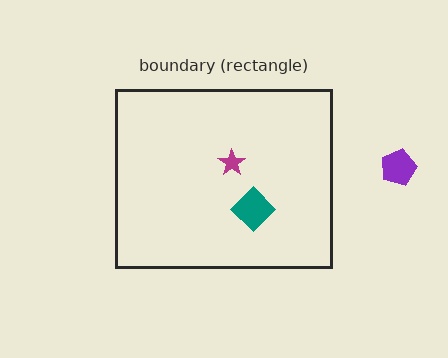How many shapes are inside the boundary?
2 inside, 1 outside.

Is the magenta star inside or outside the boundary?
Inside.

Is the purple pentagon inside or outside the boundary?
Outside.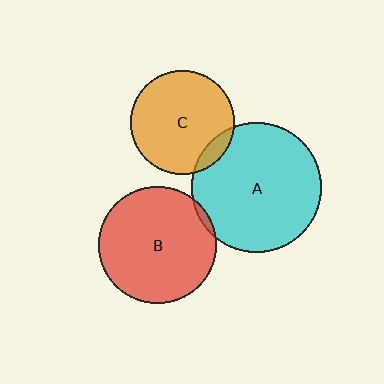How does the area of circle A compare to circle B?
Approximately 1.2 times.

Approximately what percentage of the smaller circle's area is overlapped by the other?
Approximately 5%.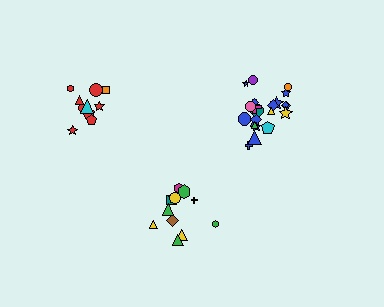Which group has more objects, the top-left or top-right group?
The top-right group.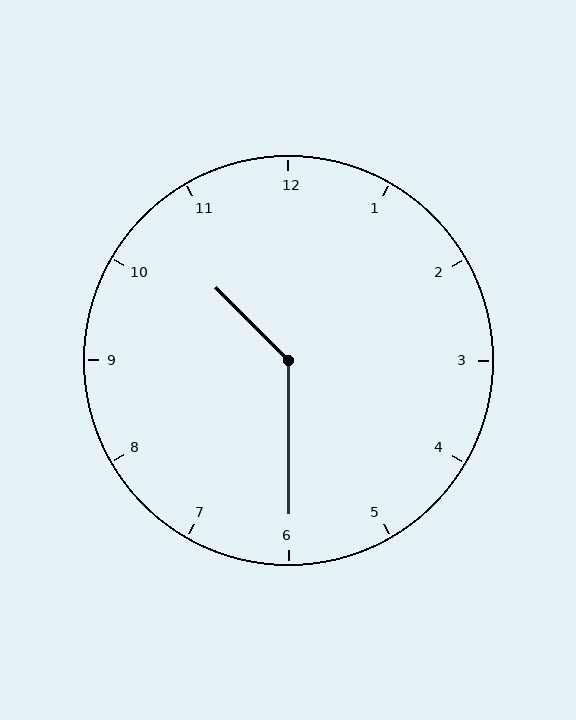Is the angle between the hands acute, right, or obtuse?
It is obtuse.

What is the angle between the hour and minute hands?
Approximately 135 degrees.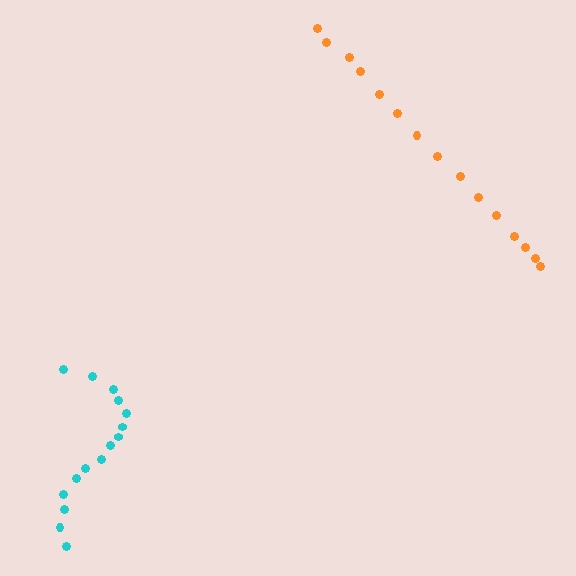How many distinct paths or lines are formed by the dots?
There are 2 distinct paths.